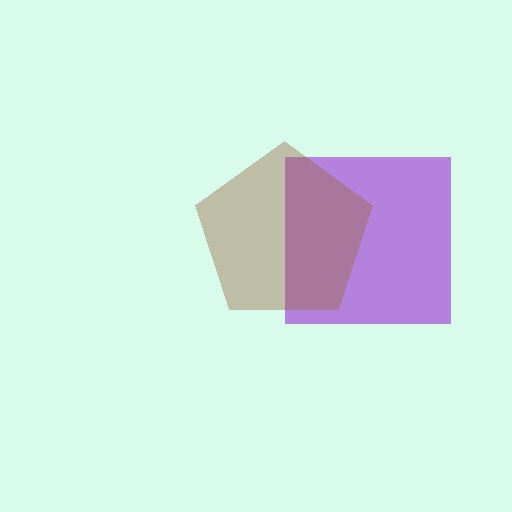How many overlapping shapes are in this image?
There are 2 overlapping shapes in the image.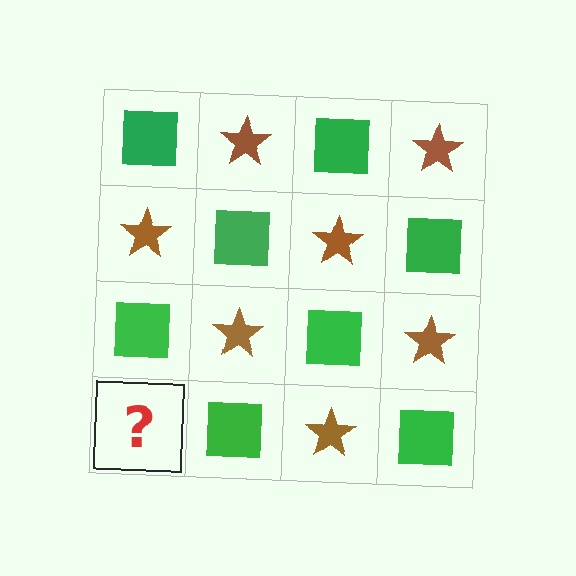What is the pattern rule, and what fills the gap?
The rule is that it alternates green square and brown star in a checkerboard pattern. The gap should be filled with a brown star.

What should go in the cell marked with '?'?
The missing cell should contain a brown star.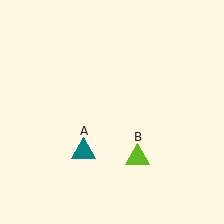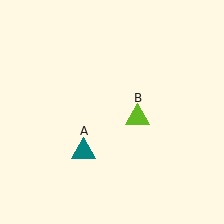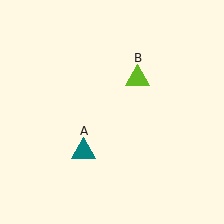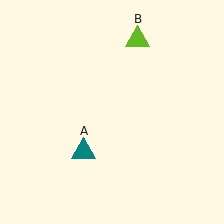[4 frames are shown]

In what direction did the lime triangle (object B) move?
The lime triangle (object B) moved up.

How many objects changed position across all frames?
1 object changed position: lime triangle (object B).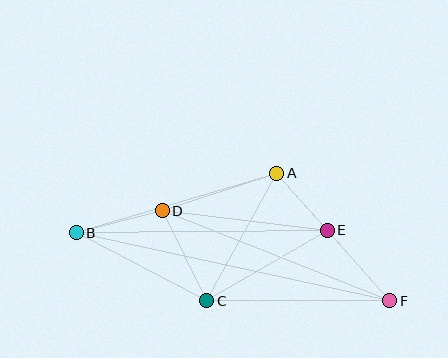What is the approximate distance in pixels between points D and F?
The distance between D and F is approximately 245 pixels.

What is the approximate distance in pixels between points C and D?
The distance between C and D is approximately 100 pixels.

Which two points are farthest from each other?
Points B and F are farthest from each other.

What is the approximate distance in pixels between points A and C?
The distance between A and C is approximately 145 pixels.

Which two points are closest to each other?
Points A and E are closest to each other.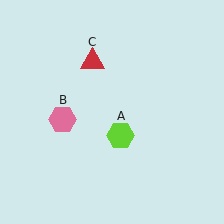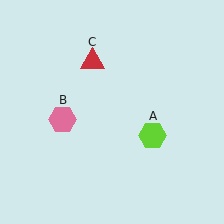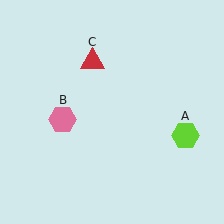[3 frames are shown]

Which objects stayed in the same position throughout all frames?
Pink hexagon (object B) and red triangle (object C) remained stationary.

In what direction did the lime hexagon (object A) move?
The lime hexagon (object A) moved right.